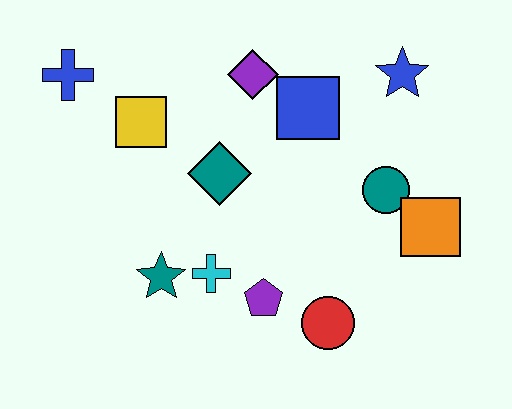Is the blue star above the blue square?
Yes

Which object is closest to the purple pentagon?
The cyan cross is closest to the purple pentagon.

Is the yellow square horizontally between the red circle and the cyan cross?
No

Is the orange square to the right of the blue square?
Yes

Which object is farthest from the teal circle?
The blue cross is farthest from the teal circle.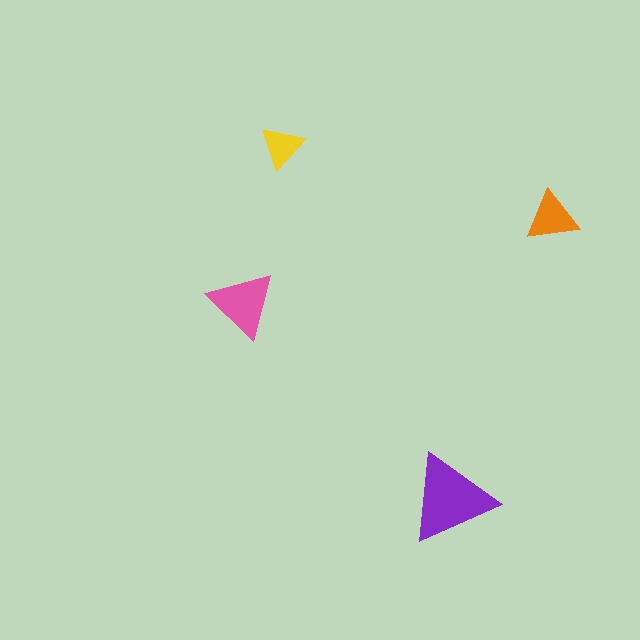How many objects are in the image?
There are 4 objects in the image.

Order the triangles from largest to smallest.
the purple one, the pink one, the orange one, the yellow one.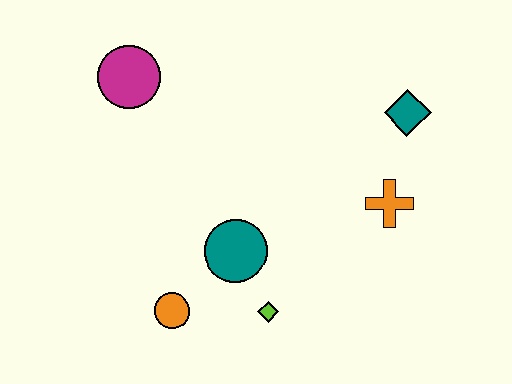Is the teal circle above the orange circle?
Yes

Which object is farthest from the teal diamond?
The orange circle is farthest from the teal diamond.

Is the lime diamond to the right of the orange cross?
No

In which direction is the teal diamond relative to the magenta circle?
The teal diamond is to the right of the magenta circle.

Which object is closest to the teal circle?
The lime diamond is closest to the teal circle.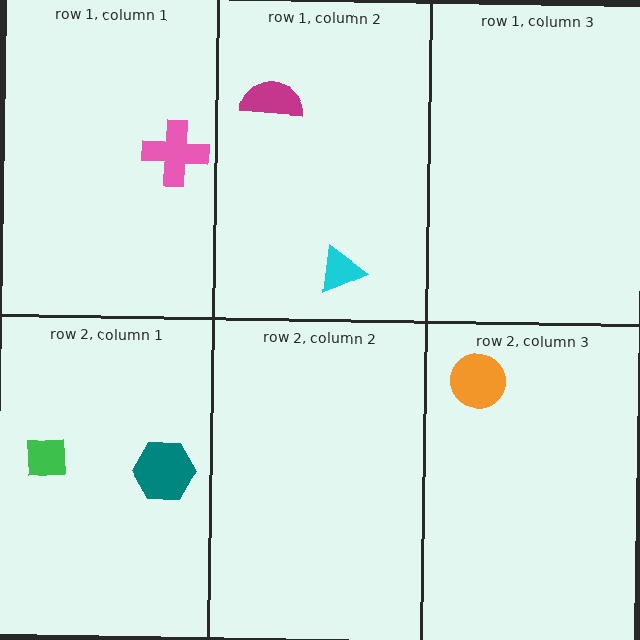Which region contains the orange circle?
The row 2, column 3 region.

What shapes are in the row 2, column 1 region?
The green square, the teal hexagon.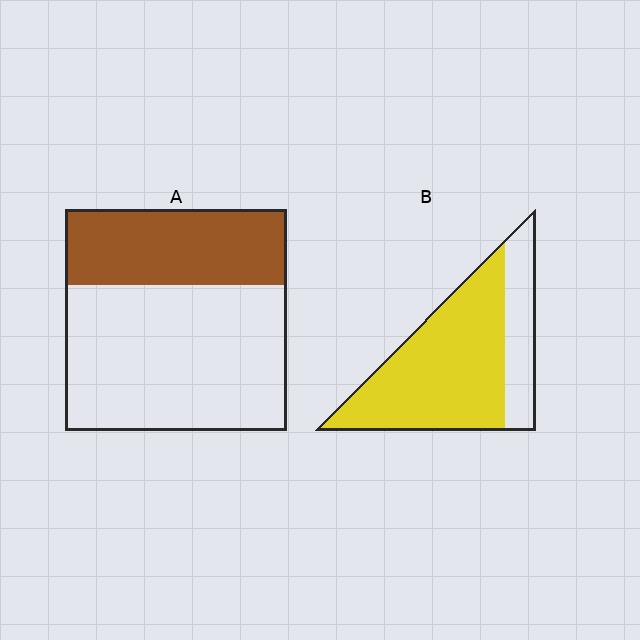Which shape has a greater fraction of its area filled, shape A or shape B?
Shape B.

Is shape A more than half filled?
No.